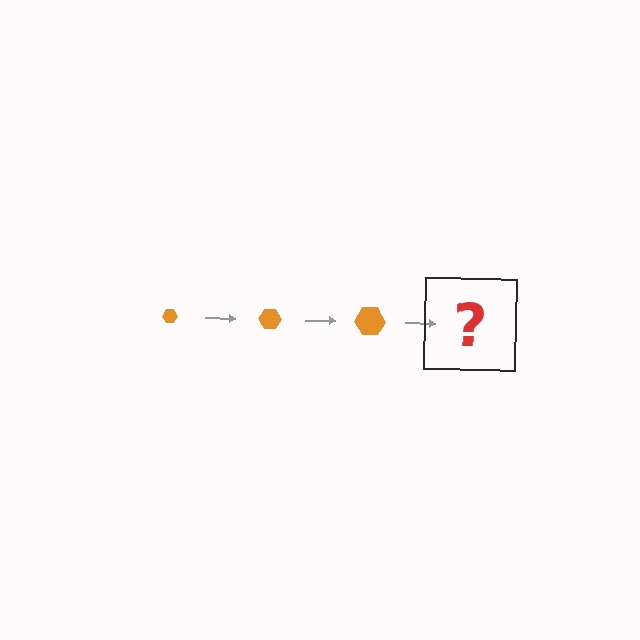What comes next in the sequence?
The next element should be an orange hexagon, larger than the previous one.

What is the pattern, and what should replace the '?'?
The pattern is that the hexagon gets progressively larger each step. The '?' should be an orange hexagon, larger than the previous one.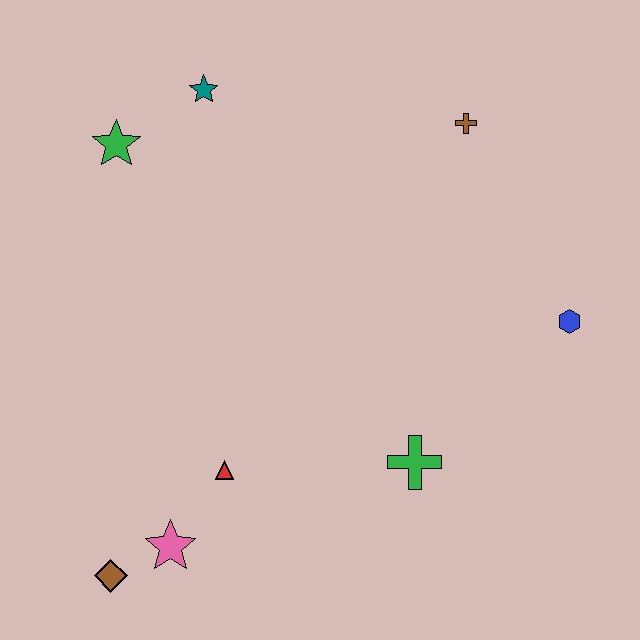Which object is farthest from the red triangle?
The brown cross is farthest from the red triangle.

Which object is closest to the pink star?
The brown diamond is closest to the pink star.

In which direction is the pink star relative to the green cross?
The pink star is to the left of the green cross.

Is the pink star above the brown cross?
No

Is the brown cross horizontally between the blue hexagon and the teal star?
Yes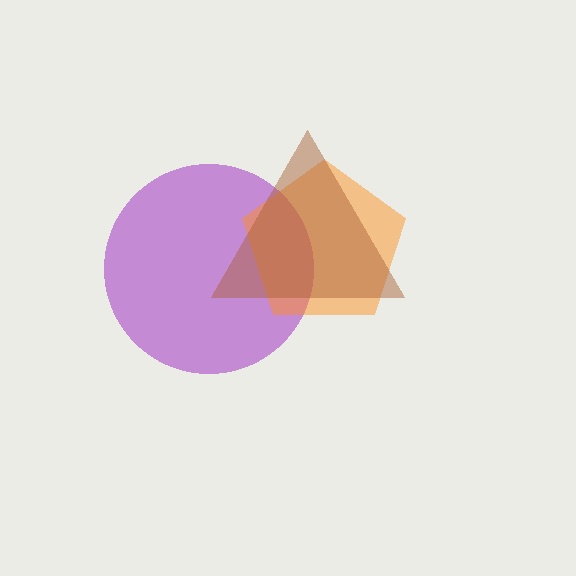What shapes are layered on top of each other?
The layered shapes are: a purple circle, an orange pentagon, a brown triangle.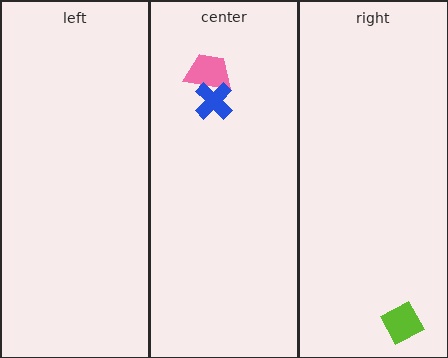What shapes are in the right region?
The lime diamond.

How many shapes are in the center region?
2.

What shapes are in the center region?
The pink trapezoid, the blue cross.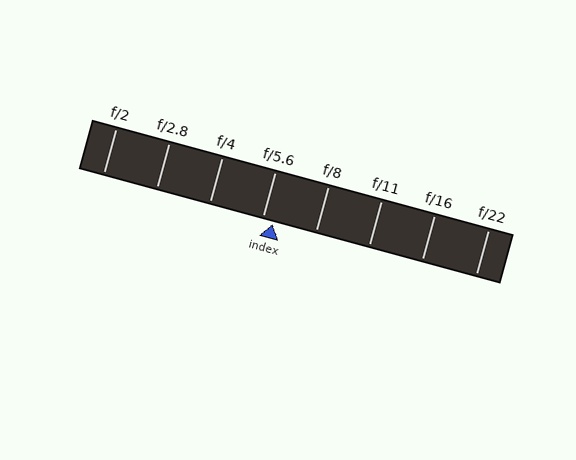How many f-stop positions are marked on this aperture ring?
There are 8 f-stop positions marked.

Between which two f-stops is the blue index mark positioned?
The index mark is between f/5.6 and f/8.